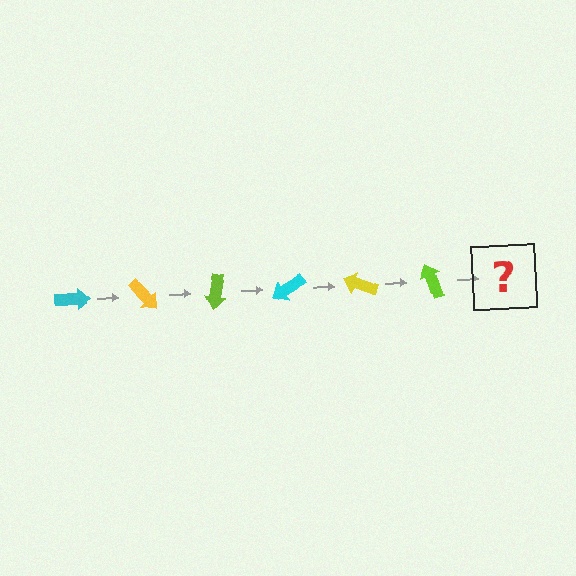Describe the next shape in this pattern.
It should be a cyan arrow, rotated 300 degrees from the start.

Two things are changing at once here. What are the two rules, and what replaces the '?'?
The two rules are that it rotates 50 degrees each step and the color cycles through cyan, yellow, and lime. The '?' should be a cyan arrow, rotated 300 degrees from the start.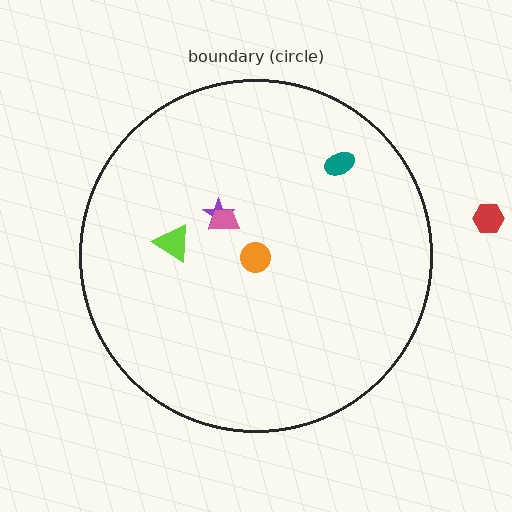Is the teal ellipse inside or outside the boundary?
Inside.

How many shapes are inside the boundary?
5 inside, 1 outside.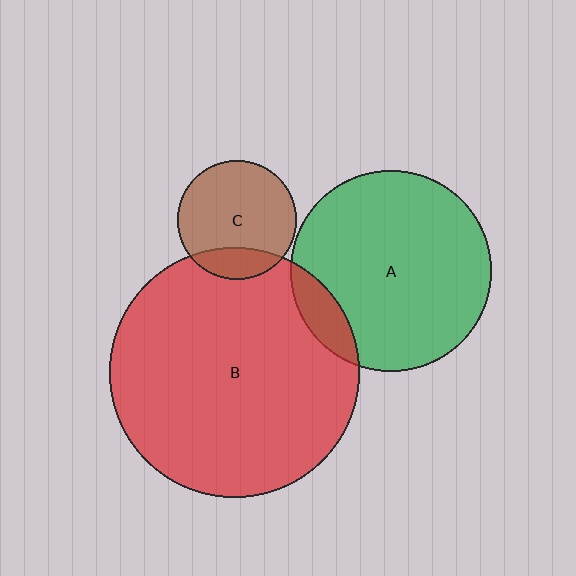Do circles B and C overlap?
Yes.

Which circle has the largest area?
Circle B (red).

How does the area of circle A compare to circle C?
Approximately 2.9 times.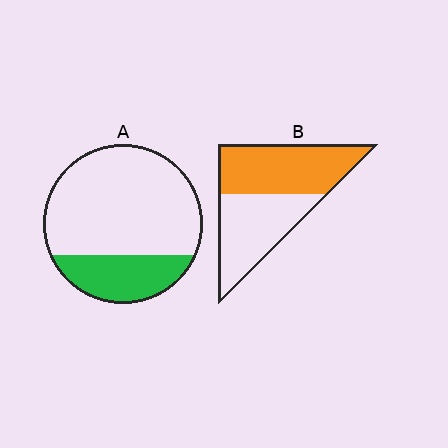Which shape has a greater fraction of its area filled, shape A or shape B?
Shape B.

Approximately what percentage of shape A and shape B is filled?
A is approximately 25% and B is approximately 55%.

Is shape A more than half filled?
No.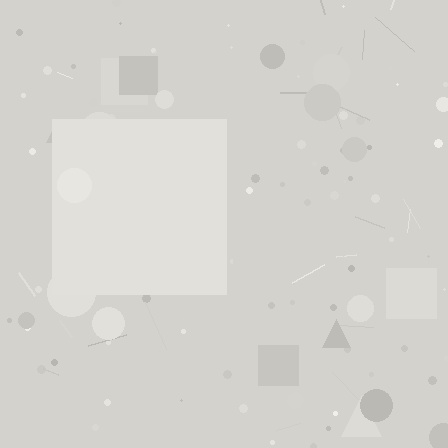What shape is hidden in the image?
A square is hidden in the image.